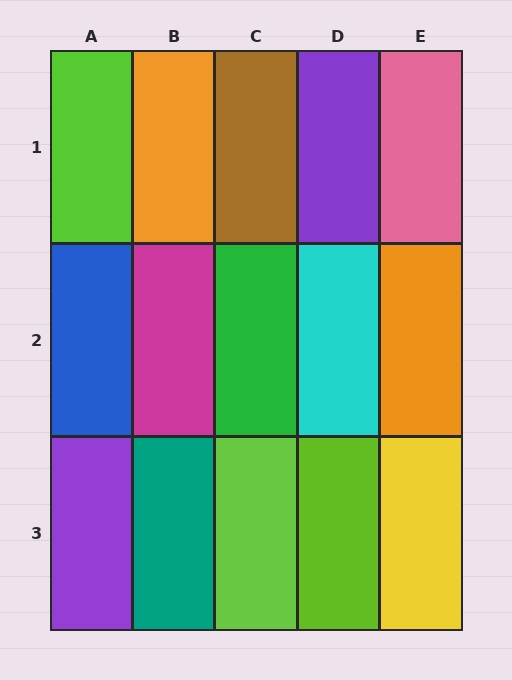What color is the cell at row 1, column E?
Pink.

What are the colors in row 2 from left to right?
Blue, magenta, green, cyan, orange.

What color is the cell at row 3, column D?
Lime.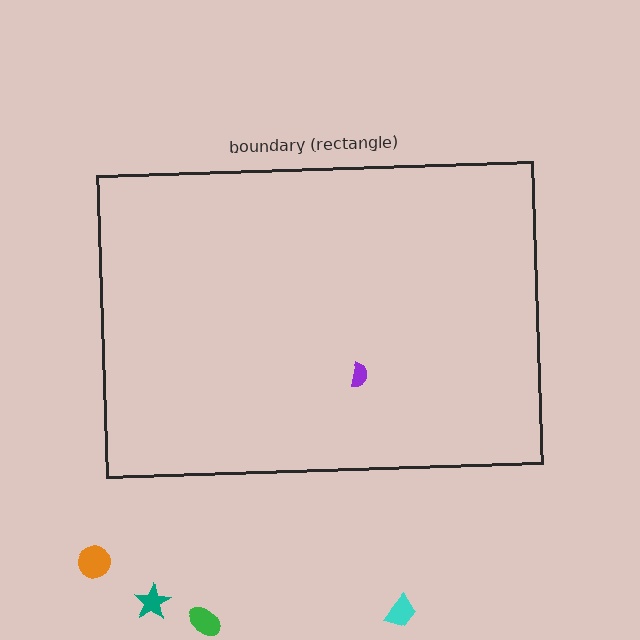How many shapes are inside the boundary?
1 inside, 4 outside.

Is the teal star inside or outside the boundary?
Outside.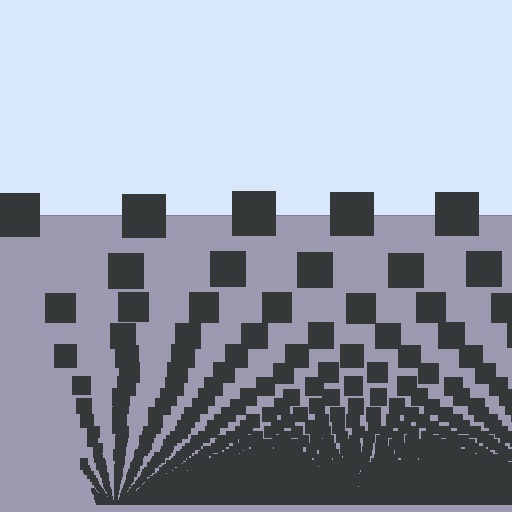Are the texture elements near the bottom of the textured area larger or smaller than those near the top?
Smaller. The gradient is inverted — elements near the bottom are smaller and denser.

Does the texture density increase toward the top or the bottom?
Density increases toward the bottom.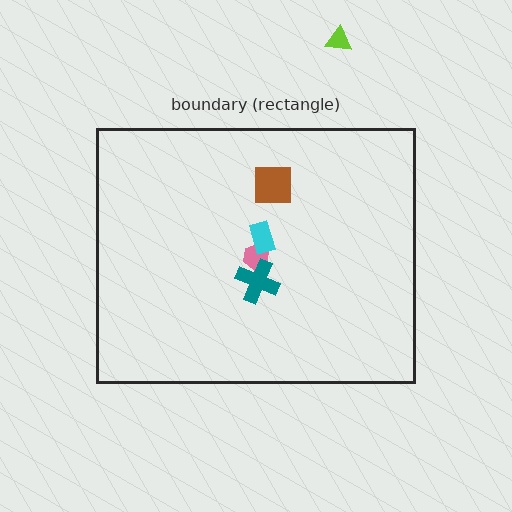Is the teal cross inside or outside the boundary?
Inside.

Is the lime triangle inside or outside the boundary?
Outside.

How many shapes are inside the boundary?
4 inside, 1 outside.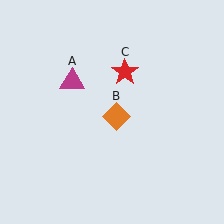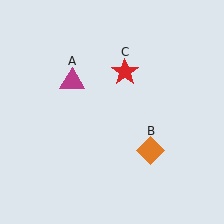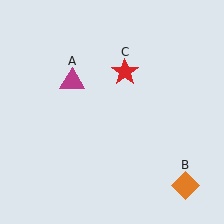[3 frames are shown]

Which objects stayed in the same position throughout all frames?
Magenta triangle (object A) and red star (object C) remained stationary.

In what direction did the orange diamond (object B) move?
The orange diamond (object B) moved down and to the right.